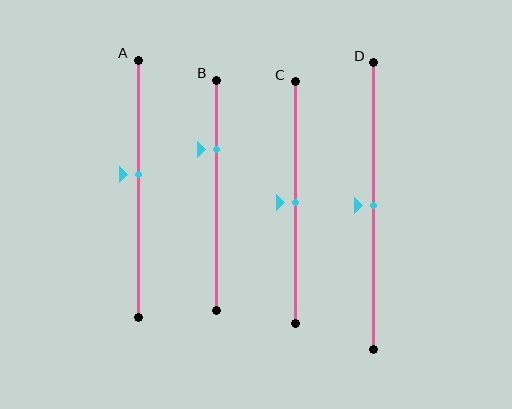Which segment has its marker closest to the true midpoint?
Segment C has its marker closest to the true midpoint.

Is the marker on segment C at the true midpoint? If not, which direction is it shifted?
Yes, the marker on segment C is at the true midpoint.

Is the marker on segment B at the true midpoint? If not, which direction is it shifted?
No, the marker on segment B is shifted upward by about 20% of the segment length.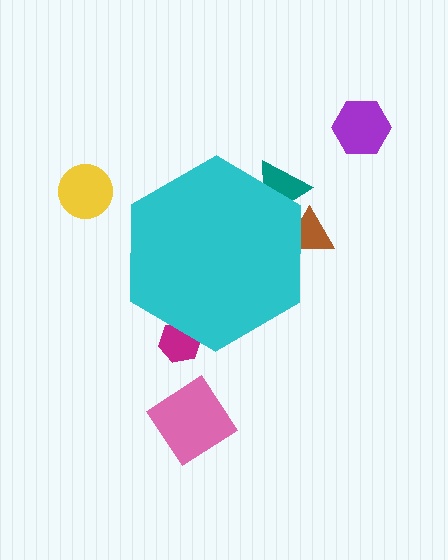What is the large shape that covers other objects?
A cyan hexagon.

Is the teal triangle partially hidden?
Yes, the teal triangle is partially hidden behind the cyan hexagon.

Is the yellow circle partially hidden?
No, the yellow circle is fully visible.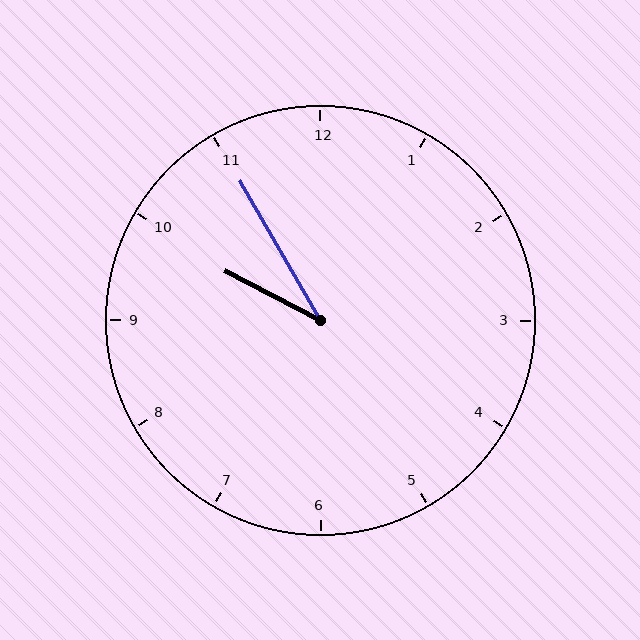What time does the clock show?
9:55.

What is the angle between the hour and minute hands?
Approximately 32 degrees.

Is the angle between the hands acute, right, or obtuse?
It is acute.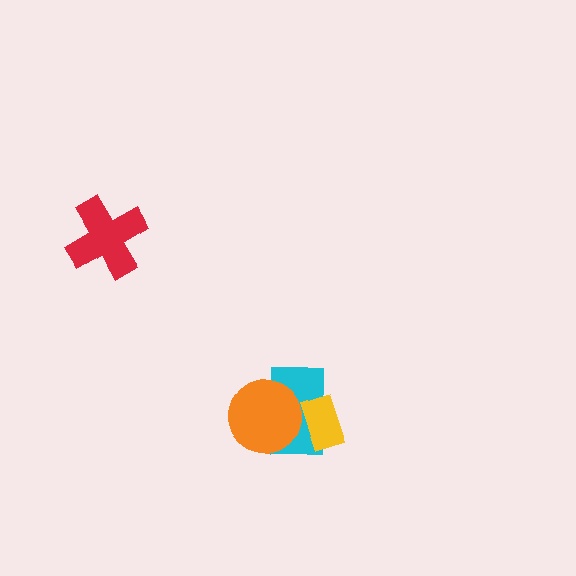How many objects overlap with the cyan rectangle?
2 objects overlap with the cyan rectangle.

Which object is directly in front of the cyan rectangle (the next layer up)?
The orange circle is directly in front of the cyan rectangle.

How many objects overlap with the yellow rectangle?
1 object overlaps with the yellow rectangle.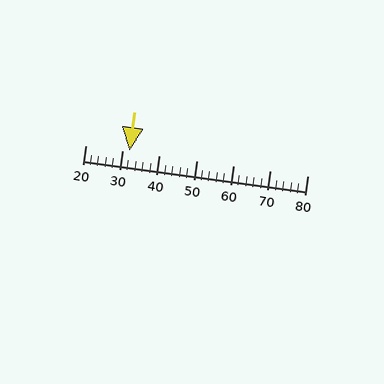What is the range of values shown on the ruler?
The ruler shows values from 20 to 80.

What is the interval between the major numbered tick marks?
The major tick marks are spaced 10 units apart.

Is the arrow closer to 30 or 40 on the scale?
The arrow is closer to 30.